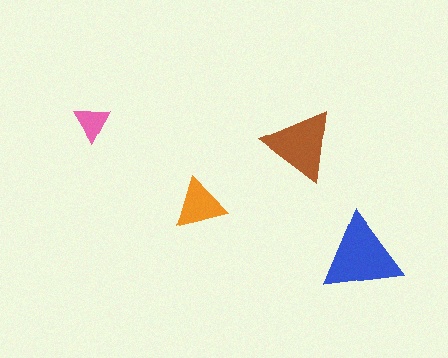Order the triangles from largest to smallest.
the blue one, the brown one, the orange one, the pink one.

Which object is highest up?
The pink triangle is topmost.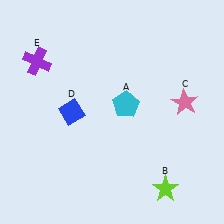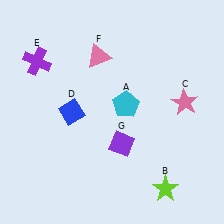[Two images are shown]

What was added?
A pink triangle (F), a purple diamond (G) were added in Image 2.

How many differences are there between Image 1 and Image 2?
There are 2 differences between the two images.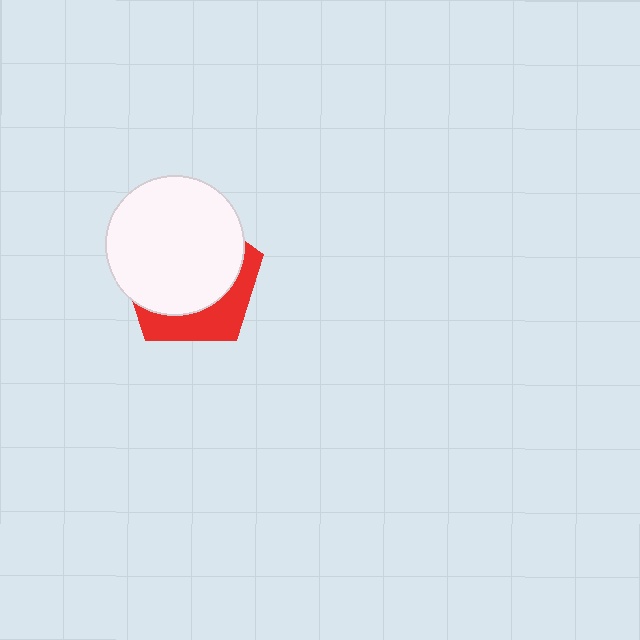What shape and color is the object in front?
The object in front is a white circle.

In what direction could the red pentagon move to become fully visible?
The red pentagon could move toward the lower-right. That would shift it out from behind the white circle entirely.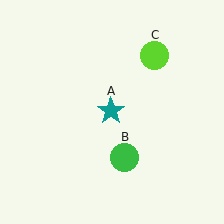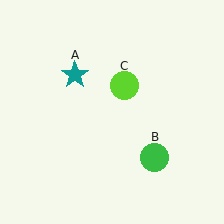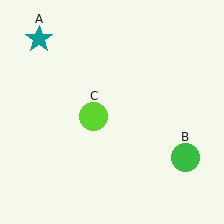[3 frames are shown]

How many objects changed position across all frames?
3 objects changed position: teal star (object A), green circle (object B), lime circle (object C).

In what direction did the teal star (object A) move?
The teal star (object A) moved up and to the left.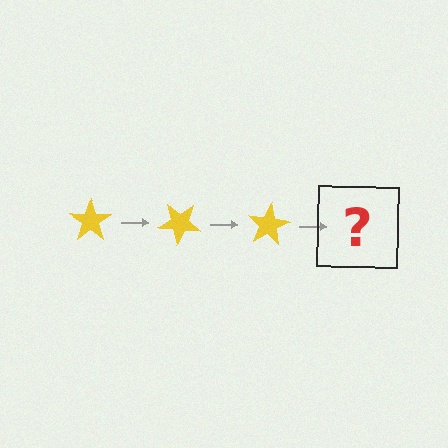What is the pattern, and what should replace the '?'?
The pattern is that the star rotates 40 degrees each step. The '?' should be a yellow star rotated 120 degrees.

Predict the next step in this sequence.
The next step is a yellow star rotated 120 degrees.